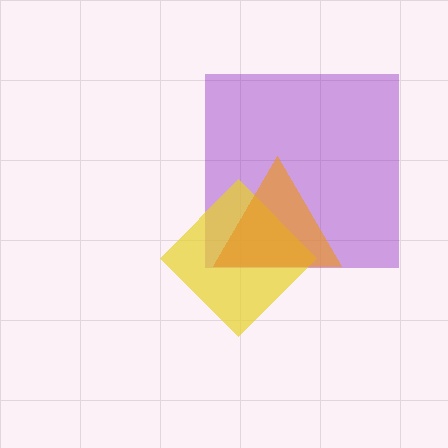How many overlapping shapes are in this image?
There are 3 overlapping shapes in the image.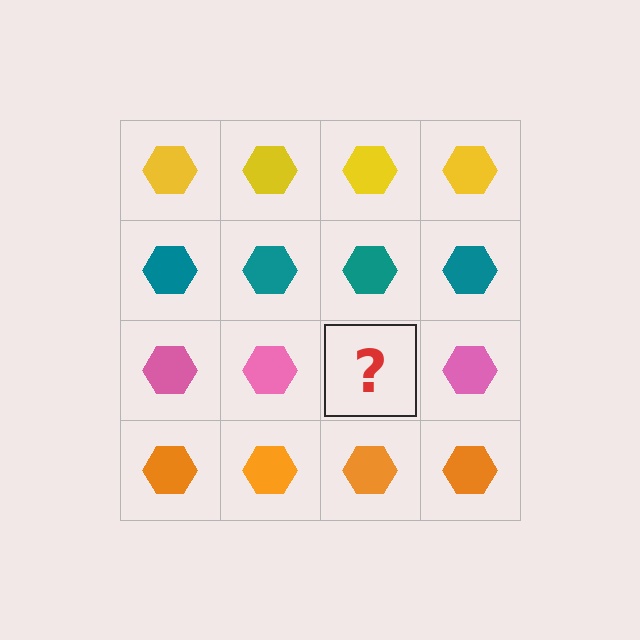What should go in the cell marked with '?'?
The missing cell should contain a pink hexagon.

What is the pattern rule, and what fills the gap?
The rule is that each row has a consistent color. The gap should be filled with a pink hexagon.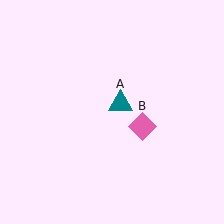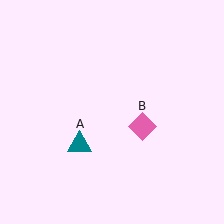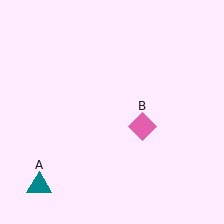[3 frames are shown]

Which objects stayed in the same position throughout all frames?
Pink diamond (object B) remained stationary.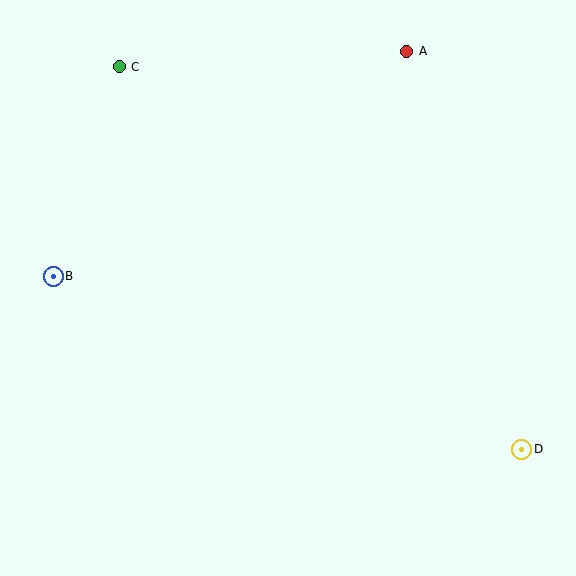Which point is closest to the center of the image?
Point B at (53, 276) is closest to the center.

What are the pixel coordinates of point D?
Point D is at (522, 449).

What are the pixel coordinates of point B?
Point B is at (53, 276).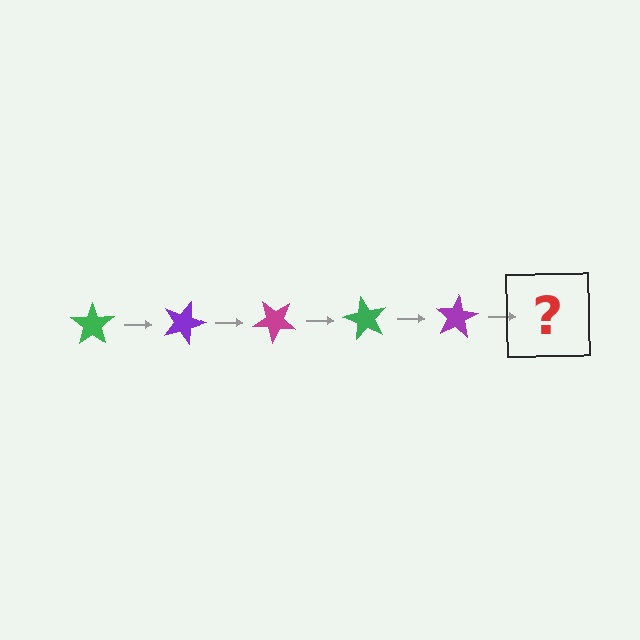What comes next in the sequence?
The next element should be a magenta star, rotated 100 degrees from the start.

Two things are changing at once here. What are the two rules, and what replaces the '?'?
The two rules are that it rotates 20 degrees each step and the color cycles through green, purple, and magenta. The '?' should be a magenta star, rotated 100 degrees from the start.